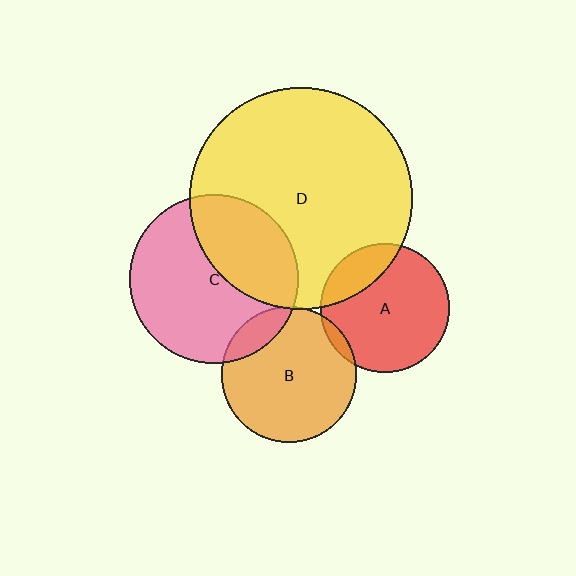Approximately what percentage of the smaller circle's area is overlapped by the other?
Approximately 5%.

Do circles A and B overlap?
Yes.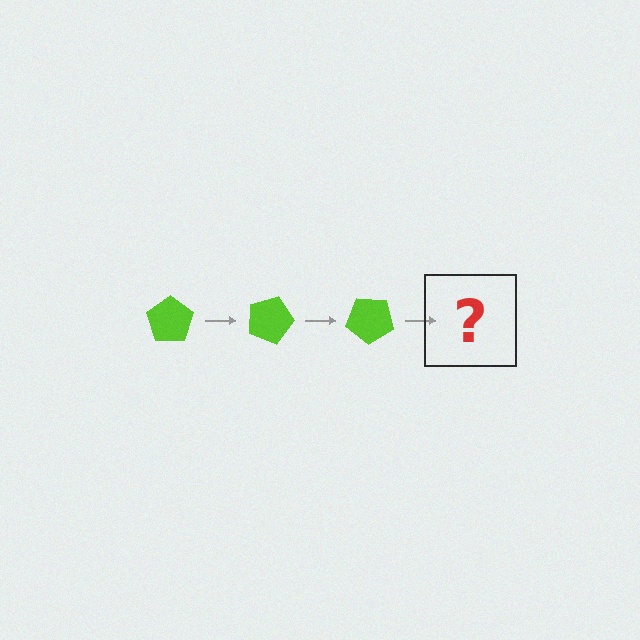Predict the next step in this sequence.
The next step is a lime pentagon rotated 60 degrees.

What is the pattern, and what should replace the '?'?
The pattern is that the pentagon rotates 20 degrees each step. The '?' should be a lime pentagon rotated 60 degrees.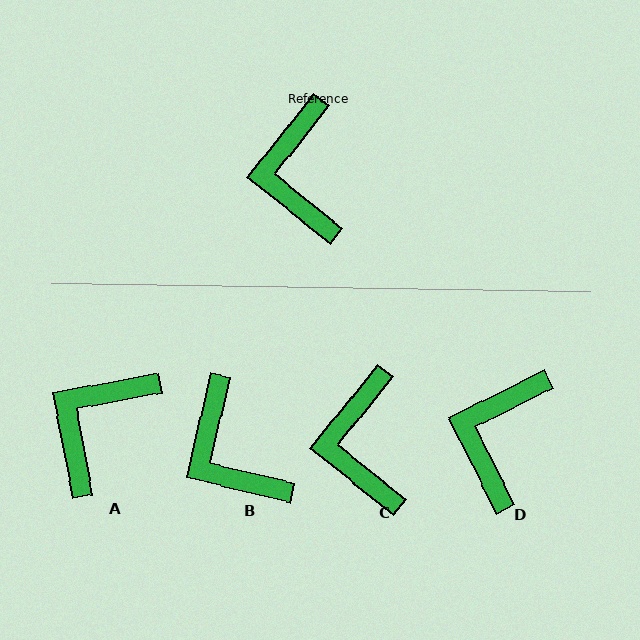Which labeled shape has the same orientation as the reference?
C.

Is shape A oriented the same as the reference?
No, it is off by about 40 degrees.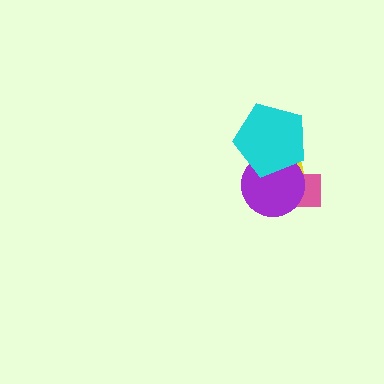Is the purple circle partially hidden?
Yes, it is partially covered by another shape.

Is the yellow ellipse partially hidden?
Yes, it is partially covered by another shape.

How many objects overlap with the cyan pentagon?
3 objects overlap with the cyan pentagon.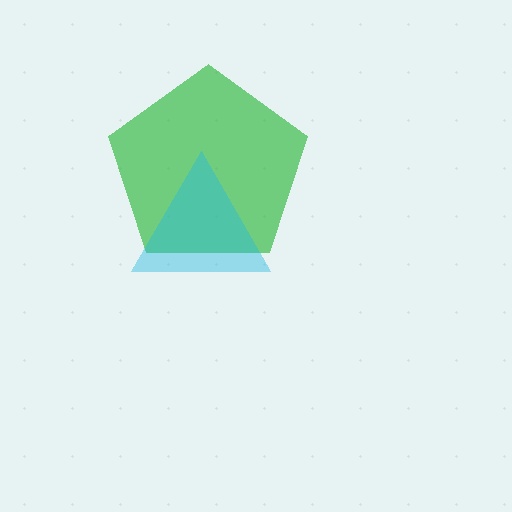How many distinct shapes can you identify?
There are 2 distinct shapes: a green pentagon, a cyan triangle.